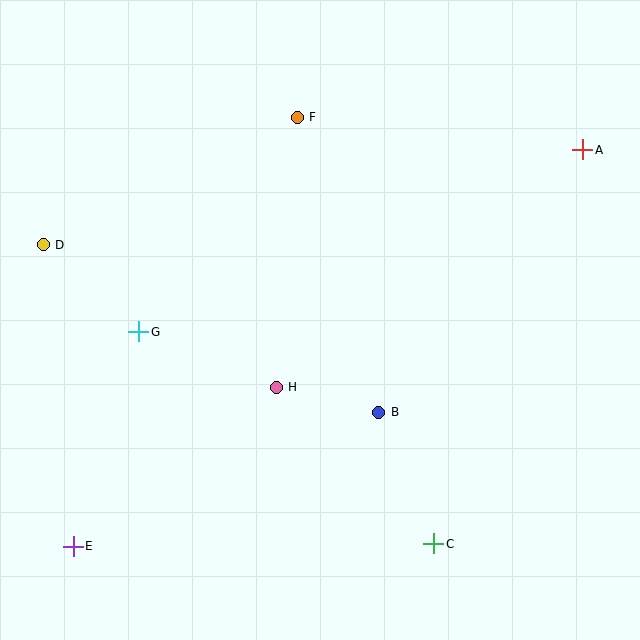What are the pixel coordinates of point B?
Point B is at (379, 412).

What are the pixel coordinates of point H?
Point H is at (276, 387).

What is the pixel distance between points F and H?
The distance between F and H is 271 pixels.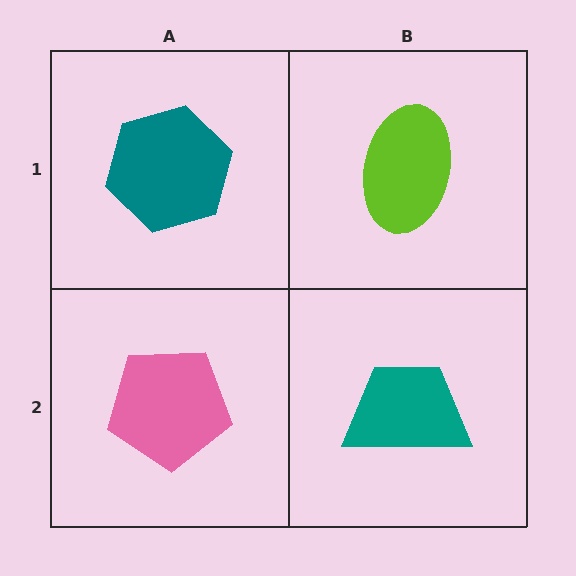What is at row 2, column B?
A teal trapezoid.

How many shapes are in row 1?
2 shapes.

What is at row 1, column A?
A teal hexagon.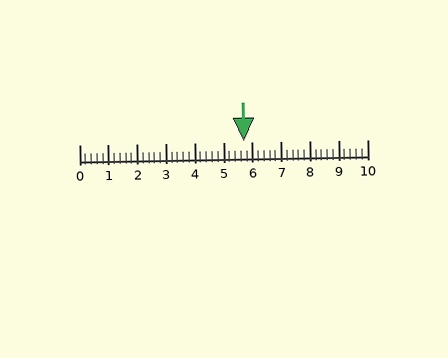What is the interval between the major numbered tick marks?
The major tick marks are spaced 1 units apart.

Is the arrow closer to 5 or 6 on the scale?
The arrow is closer to 6.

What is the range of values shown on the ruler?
The ruler shows values from 0 to 10.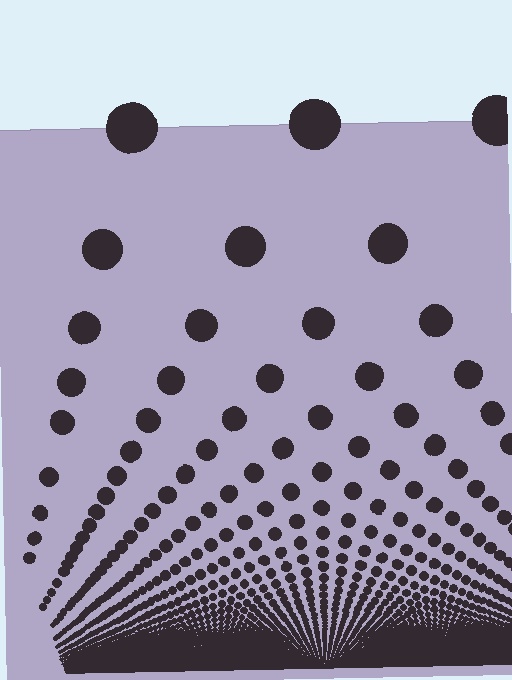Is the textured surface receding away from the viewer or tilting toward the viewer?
The surface appears to tilt toward the viewer. Texture elements get larger and sparser toward the top.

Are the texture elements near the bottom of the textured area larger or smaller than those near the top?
Smaller. The gradient is inverted — elements near the bottom are smaller and denser.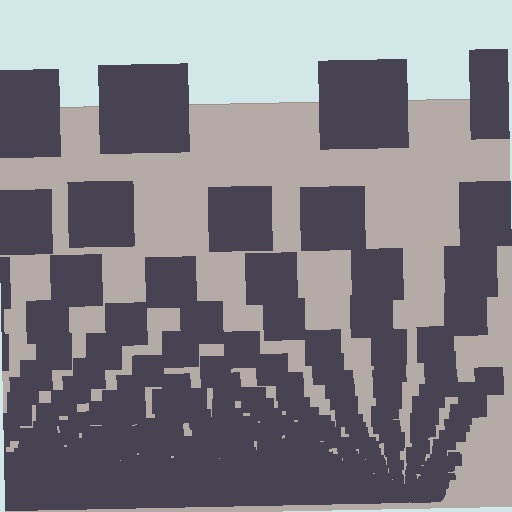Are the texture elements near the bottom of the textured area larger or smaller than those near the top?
Smaller. The gradient is inverted — elements near the bottom are smaller and denser.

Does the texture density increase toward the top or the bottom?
Density increases toward the bottom.